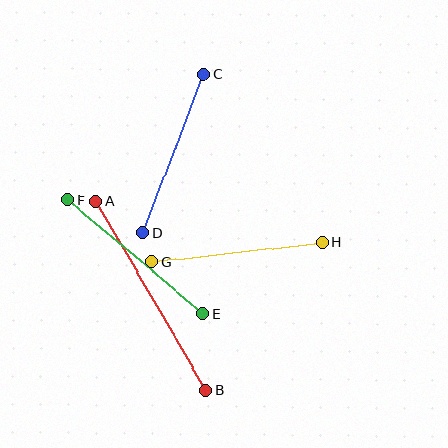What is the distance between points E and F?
The distance is approximately 176 pixels.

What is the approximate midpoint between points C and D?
The midpoint is at approximately (173, 154) pixels.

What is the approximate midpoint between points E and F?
The midpoint is at approximately (135, 257) pixels.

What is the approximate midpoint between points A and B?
The midpoint is at approximately (151, 296) pixels.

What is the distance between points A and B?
The distance is approximately 219 pixels.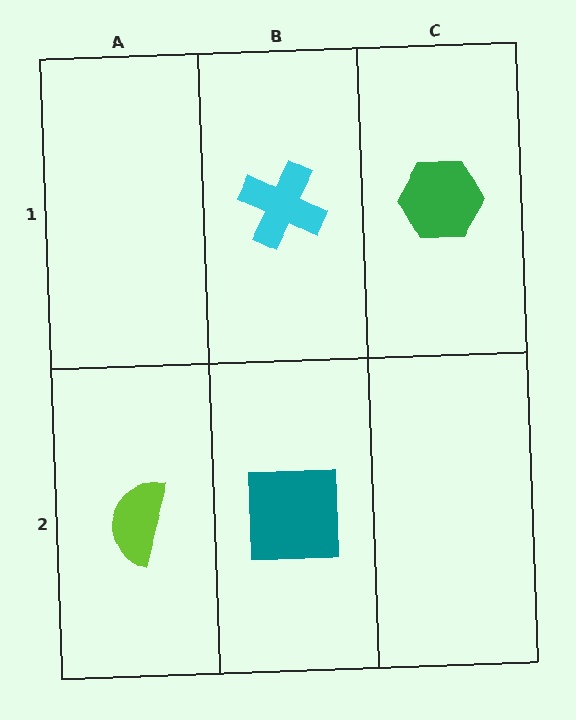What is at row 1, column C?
A green hexagon.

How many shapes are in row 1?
2 shapes.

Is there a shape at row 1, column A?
No, that cell is empty.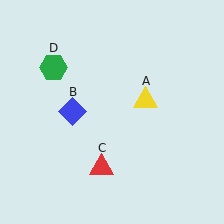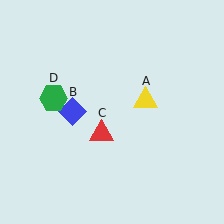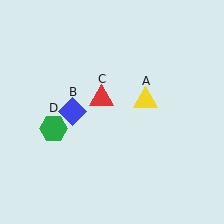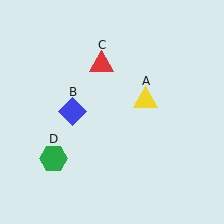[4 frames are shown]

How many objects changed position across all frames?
2 objects changed position: red triangle (object C), green hexagon (object D).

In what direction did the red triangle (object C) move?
The red triangle (object C) moved up.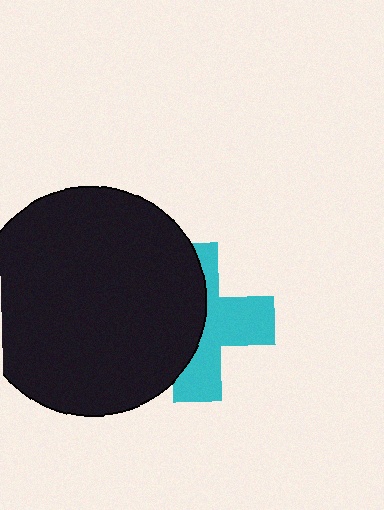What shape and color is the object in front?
The object in front is a black circle.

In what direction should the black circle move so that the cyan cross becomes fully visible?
The black circle should move left. That is the shortest direction to clear the overlap and leave the cyan cross fully visible.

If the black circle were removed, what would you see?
You would see the complete cyan cross.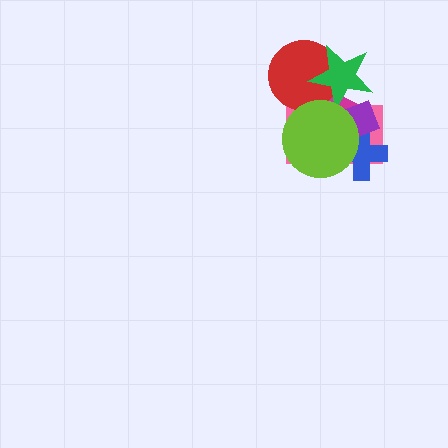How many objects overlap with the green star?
4 objects overlap with the green star.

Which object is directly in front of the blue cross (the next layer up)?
The purple rectangle is directly in front of the blue cross.